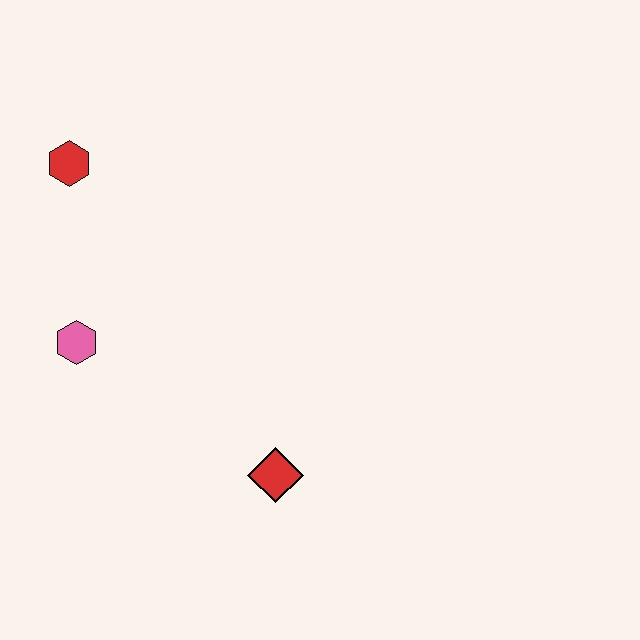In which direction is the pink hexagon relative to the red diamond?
The pink hexagon is to the left of the red diamond.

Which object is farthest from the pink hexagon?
The red diamond is farthest from the pink hexagon.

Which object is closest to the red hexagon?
The pink hexagon is closest to the red hexagon.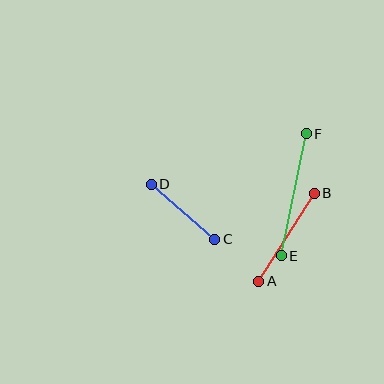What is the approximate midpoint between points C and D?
The midpoint is at approximately (183, 212) pixels.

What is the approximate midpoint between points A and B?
The midpoint is at approximately (286, 237) pixels.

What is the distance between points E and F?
The distance is approximately 125 pixels.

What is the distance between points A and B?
The distance is approximately 104 pixels.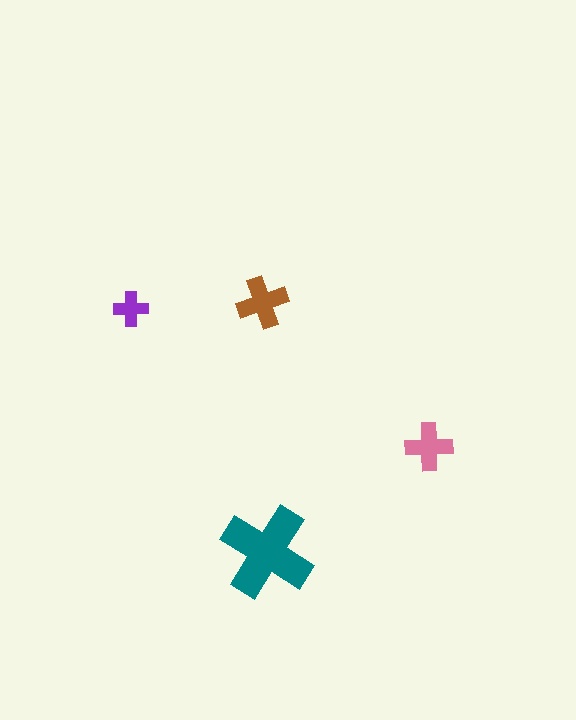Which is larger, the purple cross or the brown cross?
The brown one.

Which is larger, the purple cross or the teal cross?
The teal one.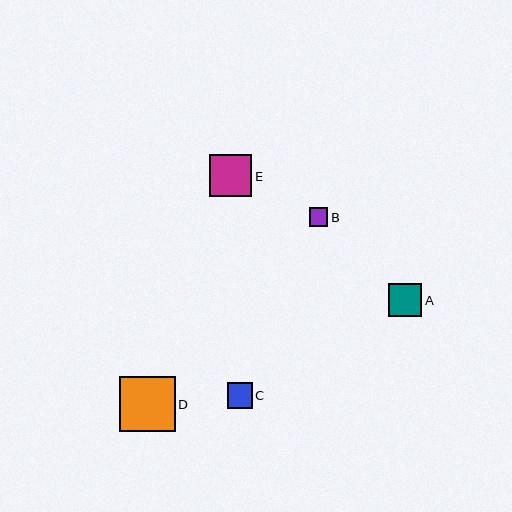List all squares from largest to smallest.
From largest to smallest: D, E, A, C, B.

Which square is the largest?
Square D is the largest with a size of approximately 55 pixels.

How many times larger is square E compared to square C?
Square E is approximately 1.6 times the size of square C.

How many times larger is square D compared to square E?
Square D is approximately 1.3 times the size of square E.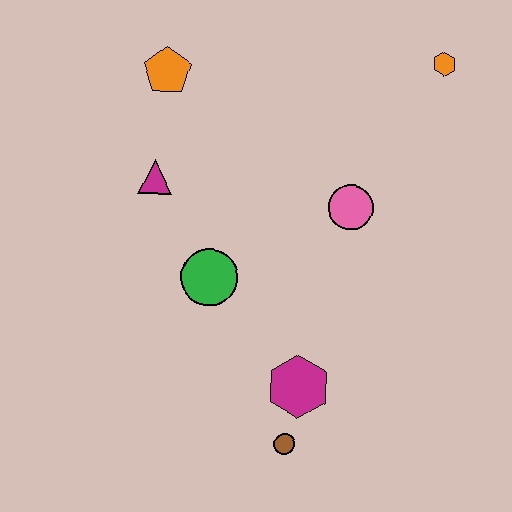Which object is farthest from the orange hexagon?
The brown circle is farthest from the orange hexagon.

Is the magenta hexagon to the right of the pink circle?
No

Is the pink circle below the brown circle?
No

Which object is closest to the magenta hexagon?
The brown circle is closest to the magenta hexagon.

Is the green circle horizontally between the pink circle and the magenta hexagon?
No